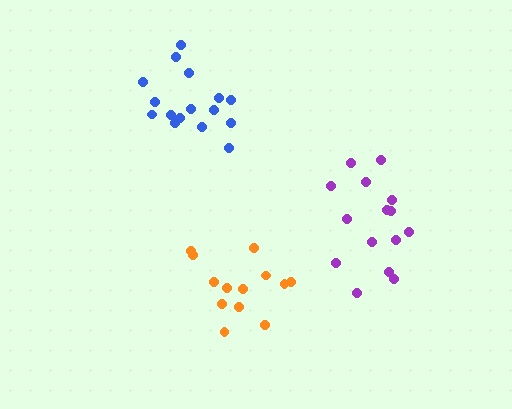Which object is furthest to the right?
The purple cluster is rightmost.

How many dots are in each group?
Group 1: 15 dots, Group 2: 16 dots, Group 3: 13 dots (44 total).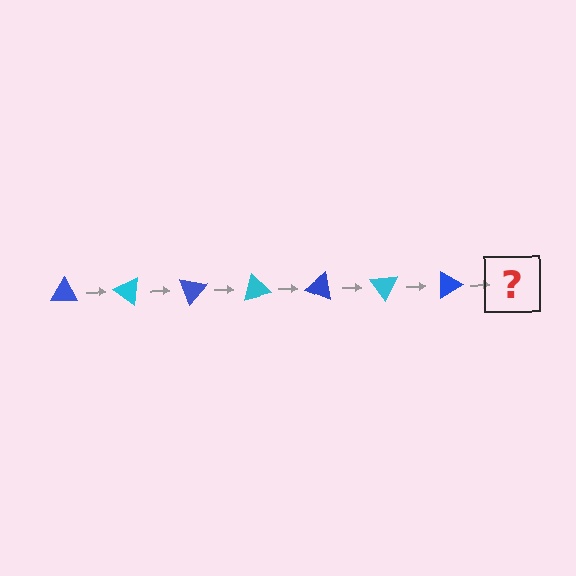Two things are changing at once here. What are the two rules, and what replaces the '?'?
The two rules are that it rotates 35 degrees each step and the color cycles through blue and cyan. The '?' should be a cyan triangle, rotated 245 degrees from the start.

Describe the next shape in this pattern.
It should be a cyan triangle, rotated 245 degrees from the start.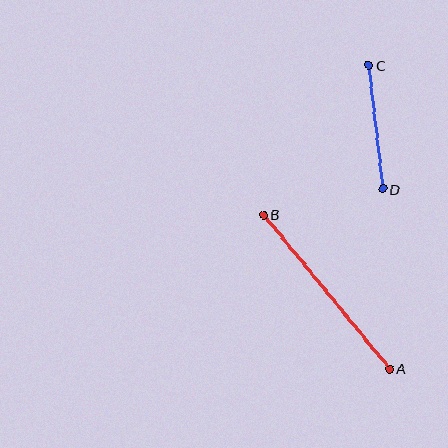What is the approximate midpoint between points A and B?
The midpoint is at approximately (327, 292) pixels.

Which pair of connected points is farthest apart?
Points A and B are farthest apart.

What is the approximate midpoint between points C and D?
The midpoint is at approximately (376, 127) pixels.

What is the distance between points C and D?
The distance is approximately 124 pixels.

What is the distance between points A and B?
The distance is approximately 199 pixels.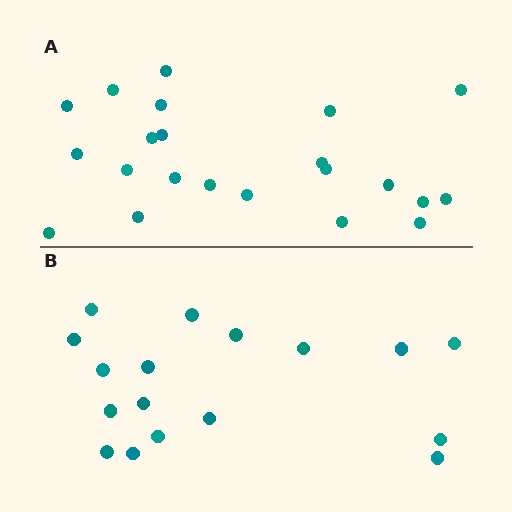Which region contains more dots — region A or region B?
Region A (the top region) has more dots.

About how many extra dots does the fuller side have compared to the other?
Region A has about 5 more dots than region B.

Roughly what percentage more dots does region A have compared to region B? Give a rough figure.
About 30% more.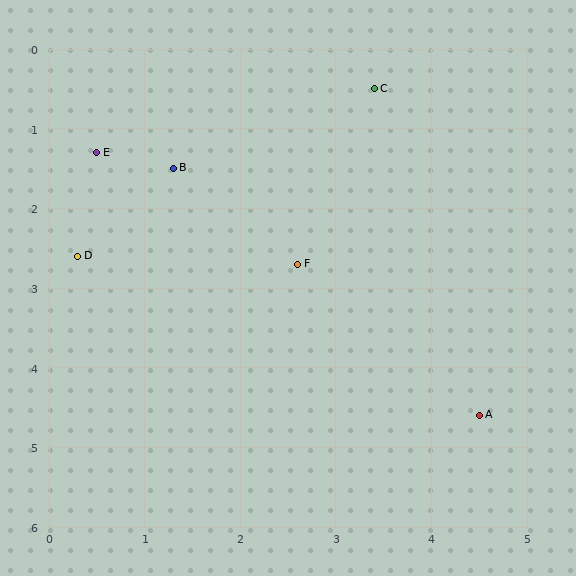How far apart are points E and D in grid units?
Points E and D are about 1.3 grid units apart.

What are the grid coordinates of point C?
Point C is at approximately (3.4, 0.5).